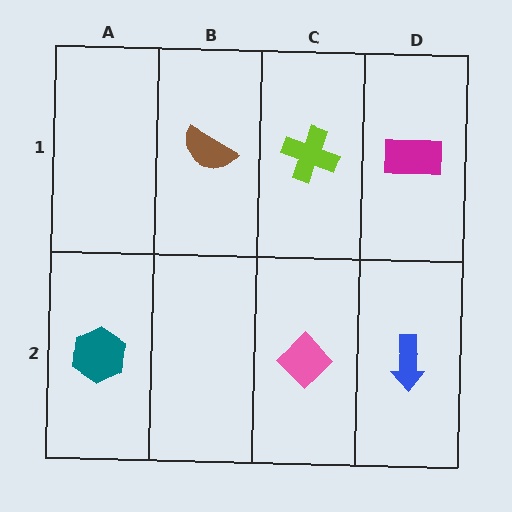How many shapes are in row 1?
3 shapes.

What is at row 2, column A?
A teal hexagon.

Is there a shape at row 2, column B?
No, that cell is empty.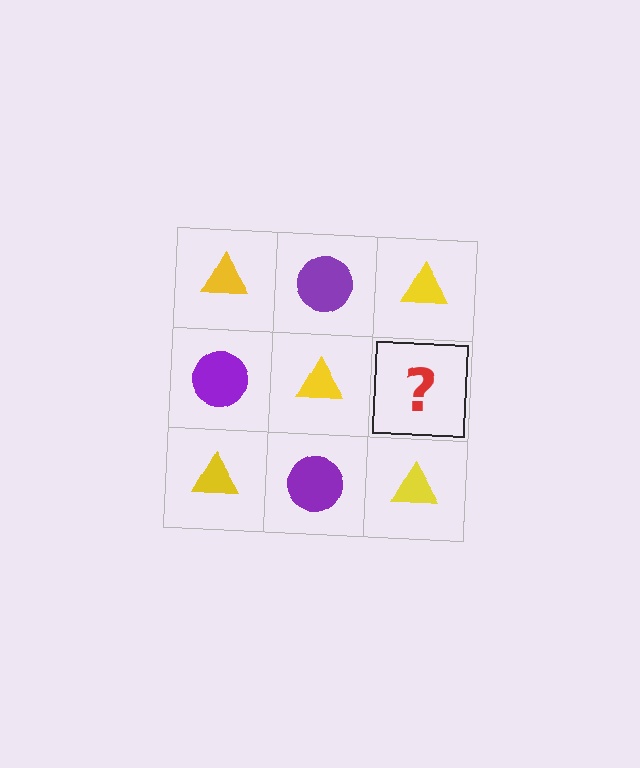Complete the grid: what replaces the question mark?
The question mark should be replaced with a purple circle.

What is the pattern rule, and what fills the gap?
The rule is that it alternates yellow triangle and purple circle in a checkerboard pattern. The gap should be filled with a purple circle.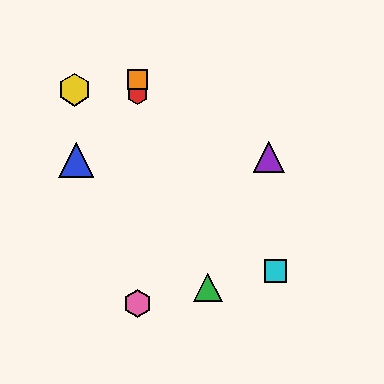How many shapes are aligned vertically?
3 shapes (the red hexagon, the orange square, the pink hexagon) are aligned vertically.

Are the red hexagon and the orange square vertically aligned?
Yes, both are at x≈137.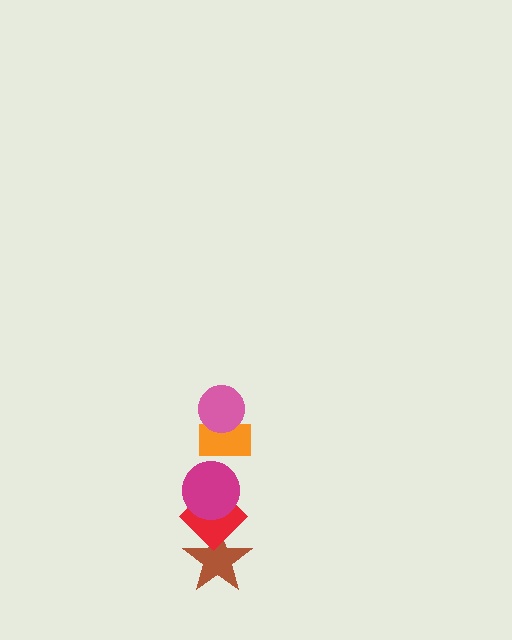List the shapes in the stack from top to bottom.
From top to bottom: the pink circle, the orange rectangle, the magenta circle, the red diamond, the brown star.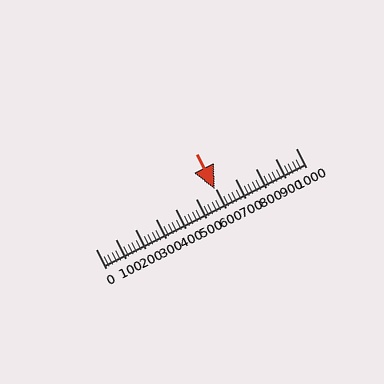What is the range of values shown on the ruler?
The ruler shows values from 0 to 1000.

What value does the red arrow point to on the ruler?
The red arrow points to approximately 598.